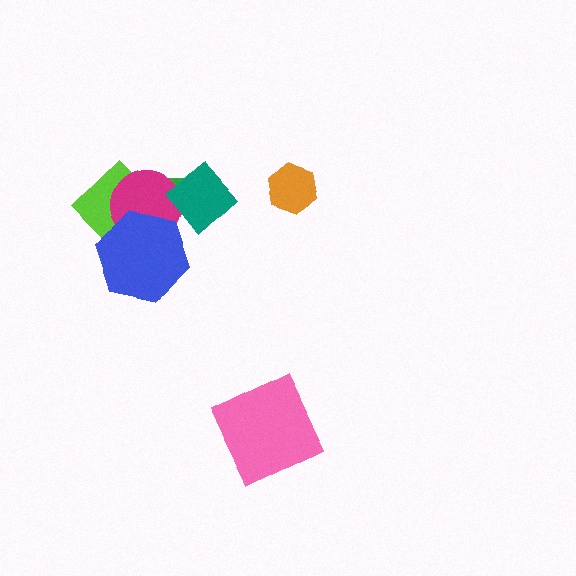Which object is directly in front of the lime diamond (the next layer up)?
The magenta circle is directly in front of the lime diamond.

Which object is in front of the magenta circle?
The blue hexagon is in front of the magenta circle.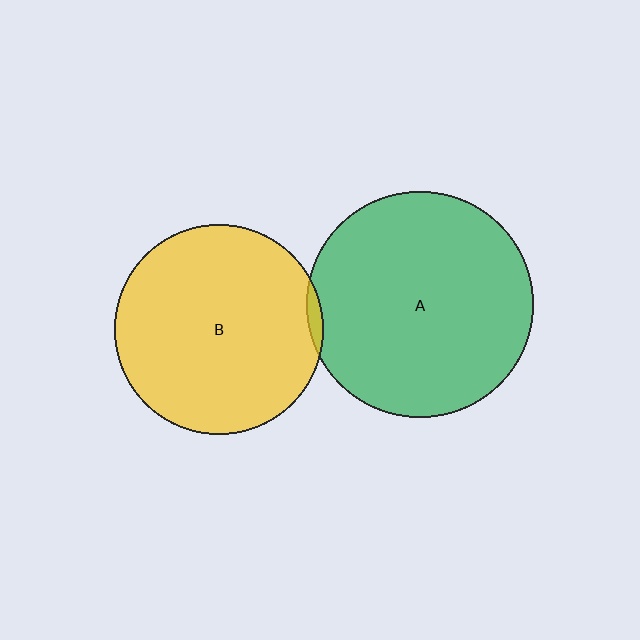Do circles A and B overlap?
Yes.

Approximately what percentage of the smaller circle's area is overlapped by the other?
Approximately 5%.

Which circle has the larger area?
Circle A (green).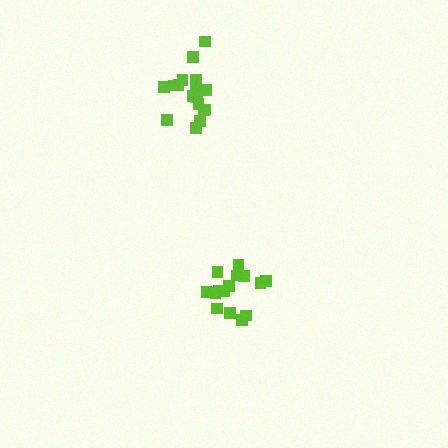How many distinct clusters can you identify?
There are 2 distinct clusters.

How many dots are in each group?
Group 1: 17 dots, Group 2: 15 dots (32 total).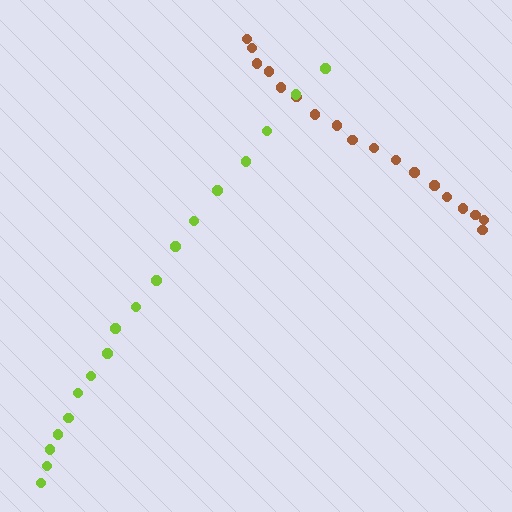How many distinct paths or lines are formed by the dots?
There are 2 distinct paths.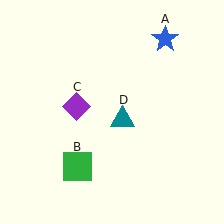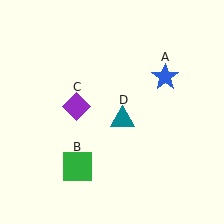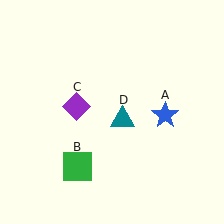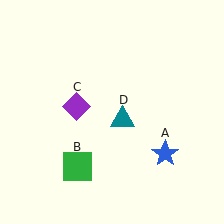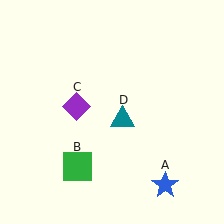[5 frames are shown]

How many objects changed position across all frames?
1 object changed position: blue star (object A).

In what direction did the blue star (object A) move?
The blue star (object A) moved down.